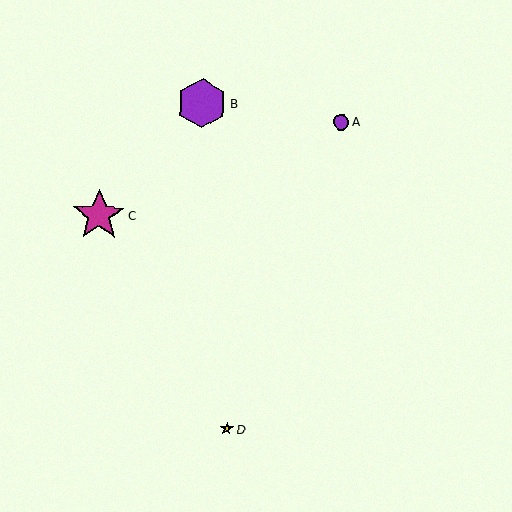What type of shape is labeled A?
Shape A is a purple circle.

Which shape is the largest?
The magenta star (labeled C) is the largest.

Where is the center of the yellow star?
The center of the yellow star is at (227, 429).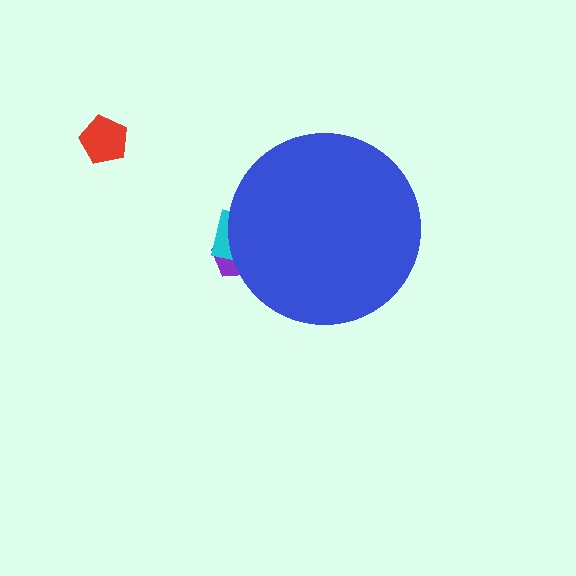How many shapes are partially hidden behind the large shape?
2 shapes are partially hidden.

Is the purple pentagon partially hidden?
Yes, the purple pentagon is partially hidden behind the blue circle.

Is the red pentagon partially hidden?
No, the red pentagon is fully visible.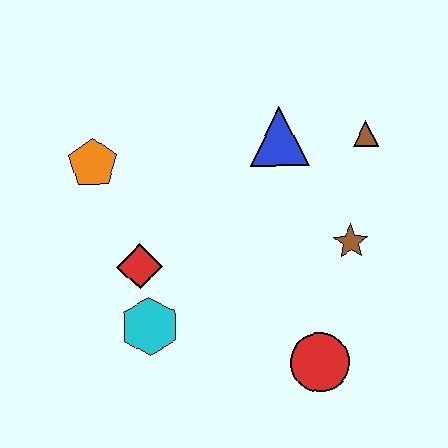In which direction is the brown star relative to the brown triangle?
The brown star is below the brown triangle.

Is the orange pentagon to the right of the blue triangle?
No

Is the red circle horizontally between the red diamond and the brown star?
Yes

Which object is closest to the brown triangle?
The blue triangle is closest to the brown triangle.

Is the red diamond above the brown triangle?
No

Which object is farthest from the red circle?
The orange pentagon is farthest from the red circle.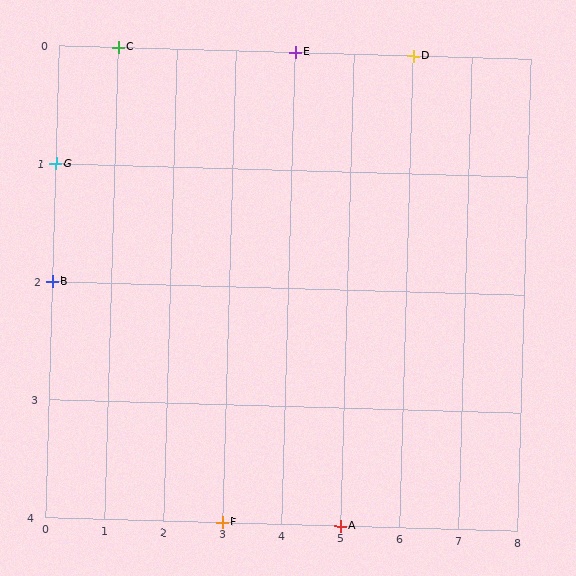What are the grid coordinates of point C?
Point C is at grid coordinates (1, 0).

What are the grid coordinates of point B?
Point B is at grid coordinates (0, 2).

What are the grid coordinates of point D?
Point D is at grid coordinates (6, 0).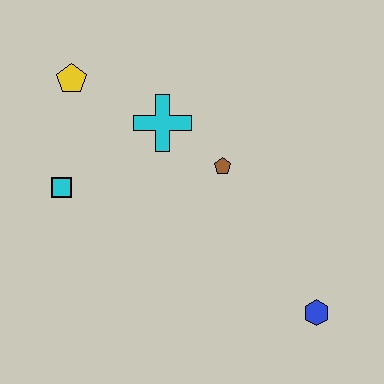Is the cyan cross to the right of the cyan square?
Yes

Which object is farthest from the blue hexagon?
The yellow pentagon is farthest from the blue hexagon.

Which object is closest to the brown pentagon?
The cyan cross is closest to the brown pentagon.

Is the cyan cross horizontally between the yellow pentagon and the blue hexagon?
Yes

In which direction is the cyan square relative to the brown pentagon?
The cyan square is to the left of the brown pentagon.